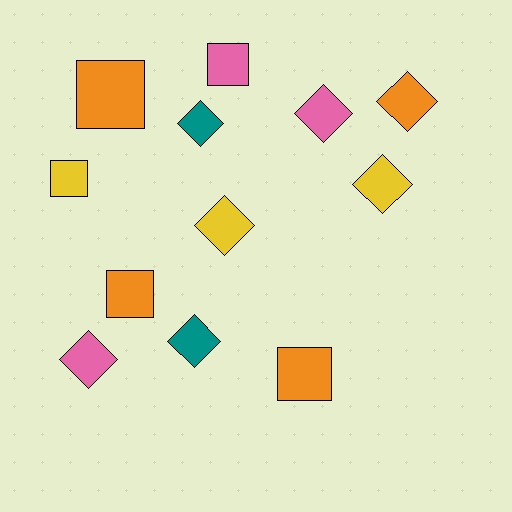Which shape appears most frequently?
Diamond, with 7 objects.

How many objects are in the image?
There are 12 objects.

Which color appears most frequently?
Orange, with 4 objects.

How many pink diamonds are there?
There are 2 pink diamonds.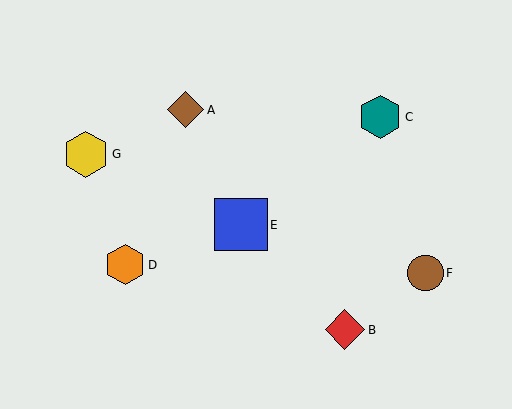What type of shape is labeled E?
Shape E is a blue square.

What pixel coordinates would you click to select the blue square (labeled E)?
Click at (241, 225) to select the blue square E.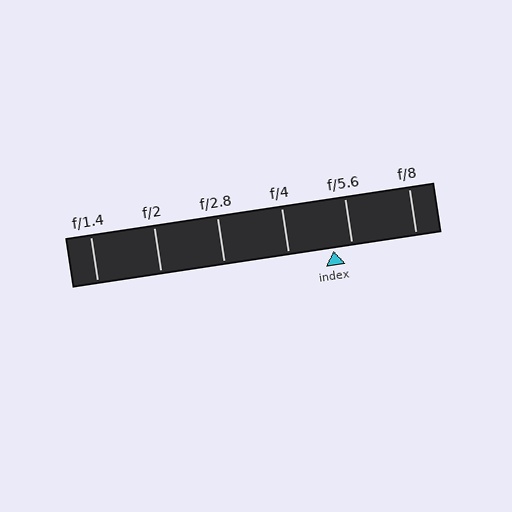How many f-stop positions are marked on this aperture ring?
There are 6 f-stop positions marked.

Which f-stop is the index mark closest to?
The index mark is closest to f/5.6.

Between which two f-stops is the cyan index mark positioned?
The index mark is between f/4 and f/5.6.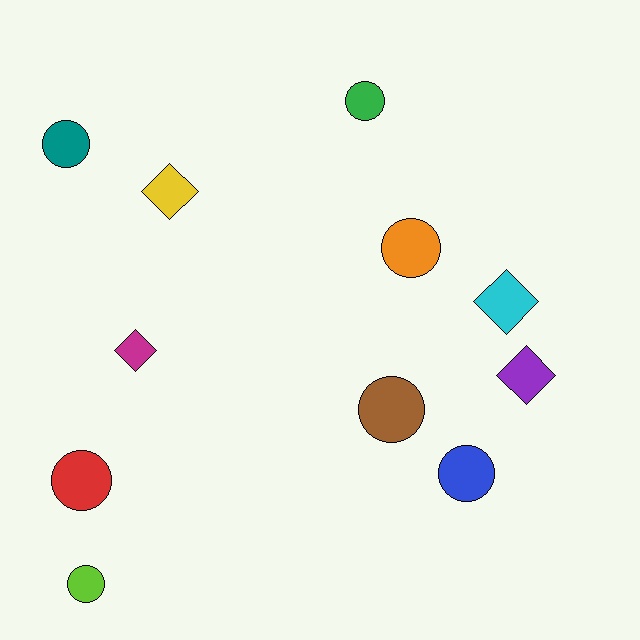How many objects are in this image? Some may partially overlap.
There are 11 objects.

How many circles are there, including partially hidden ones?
There are 7 circles.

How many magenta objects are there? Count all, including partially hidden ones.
There is 1 magenta object.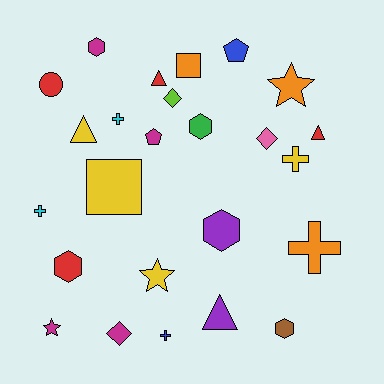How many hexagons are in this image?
There are 5 hexagons.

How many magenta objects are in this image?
There are 4 magenta objects.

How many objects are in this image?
There are 25 objects.